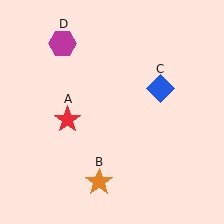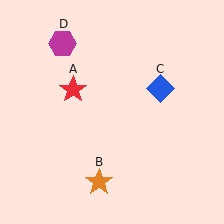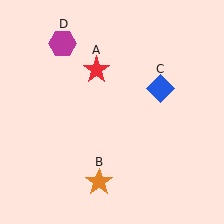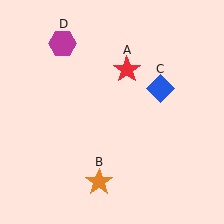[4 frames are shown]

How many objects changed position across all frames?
1 object changed position: red star (object A).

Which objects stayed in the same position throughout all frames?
Orange star (object B) and blue diamond (object C) and magenta hexagon (object D) remained stationary.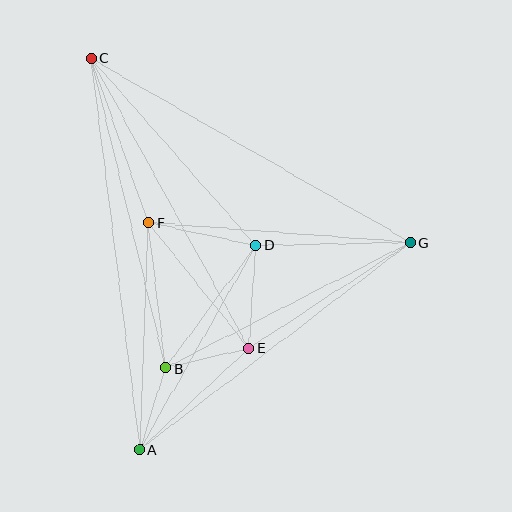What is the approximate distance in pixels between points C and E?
The distance between C and E is approximately 330 pixels.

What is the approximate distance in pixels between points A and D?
The distance between A and D is approximately 235 pixels.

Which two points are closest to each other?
Points A and B are closest to each other.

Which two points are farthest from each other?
Points A and C are farthest from each other.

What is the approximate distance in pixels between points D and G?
The distance between D and G is approximately 155 pixels.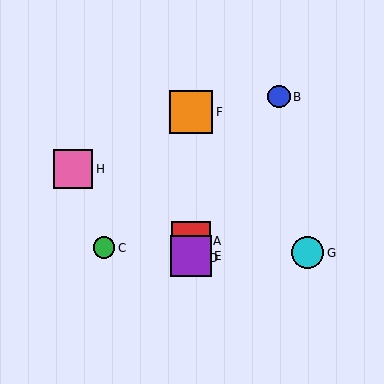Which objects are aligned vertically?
Objects A, D, E, F are aligned vertically.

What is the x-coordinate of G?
Object G is at x≈308.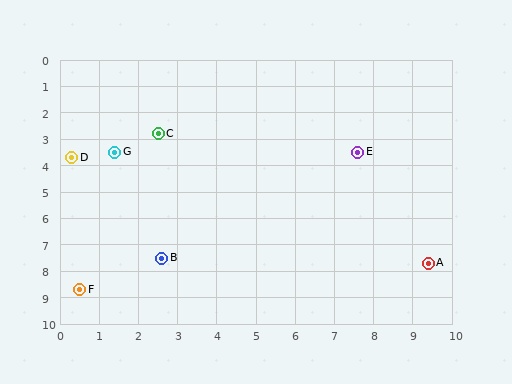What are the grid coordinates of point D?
Point D is at approximately (0.3, 3.7).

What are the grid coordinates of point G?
Point G is at approximately (1.4, 3.5).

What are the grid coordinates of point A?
Point A is at approximately (9.4, 7.7).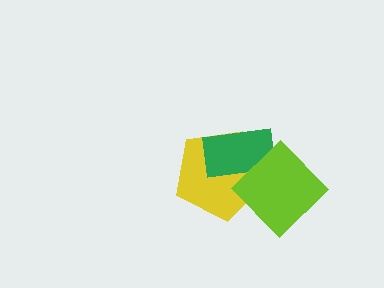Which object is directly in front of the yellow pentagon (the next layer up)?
The green rectangle is directly in front of the yellow pentagon.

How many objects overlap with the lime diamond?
2 objects overlap with the lime diamond.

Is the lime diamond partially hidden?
No, no other shape covers it.